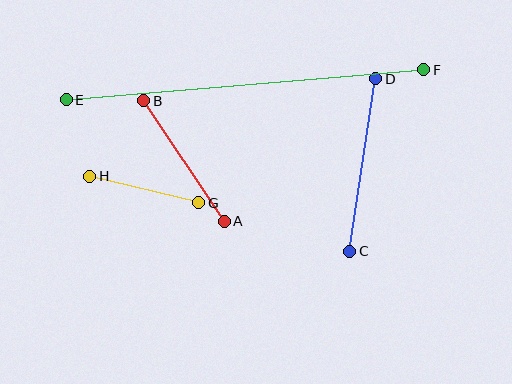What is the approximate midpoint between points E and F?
The midpoint is at approximately (245, 85) pixels.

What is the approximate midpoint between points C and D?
The midpoint is at approximately (363, 165) pixels.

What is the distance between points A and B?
The distance is approximately 145 pixels.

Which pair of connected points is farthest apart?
Points E and F are farthest apart.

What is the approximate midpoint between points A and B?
The midpoint is at approximately (184, 161) pixels.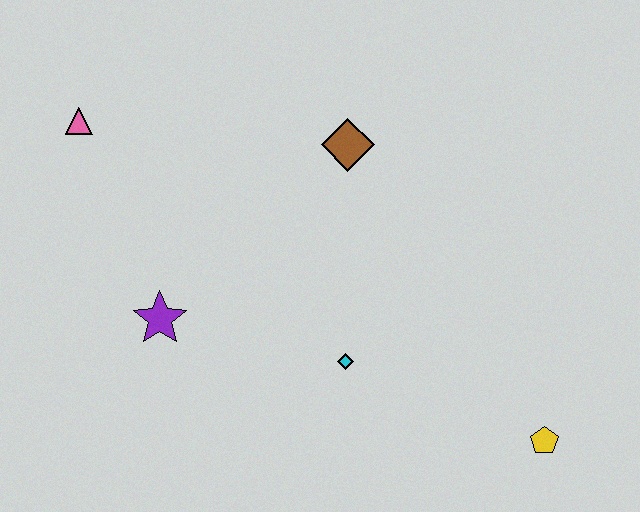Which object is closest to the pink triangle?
The purple star is closest to the pink triangle.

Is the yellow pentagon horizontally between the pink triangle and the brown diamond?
No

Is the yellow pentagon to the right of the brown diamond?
Yes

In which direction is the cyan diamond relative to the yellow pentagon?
The cyan diamond is to the left of the yellow pentagon.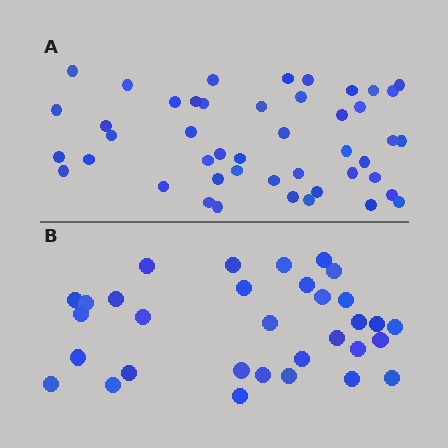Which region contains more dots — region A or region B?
Region A (the top region) has more dots.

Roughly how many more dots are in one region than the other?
Region A has approximately 15 more dots than region B.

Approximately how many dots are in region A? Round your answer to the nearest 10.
About 50 dots. (The exact count is 46, which rounds to 50.)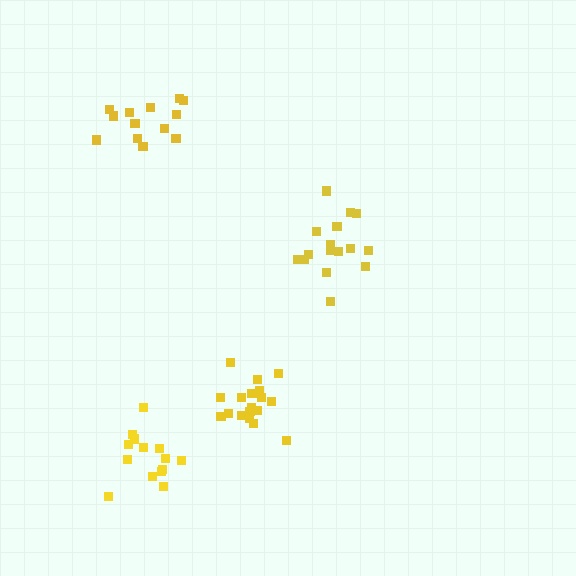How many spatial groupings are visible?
There are 4 spatial groupings.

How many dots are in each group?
Group 1: 13 dots, Group 2: 14 dots, Group 3: 18 dots, Group 4: 16 dots (61 total).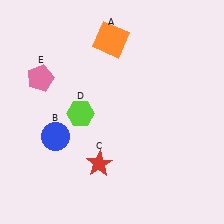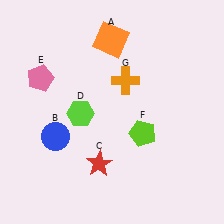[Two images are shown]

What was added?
A lime pentagon (F), an orange cross (G) were added in Image 2.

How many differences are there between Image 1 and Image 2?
There are 2 differences between the two images.